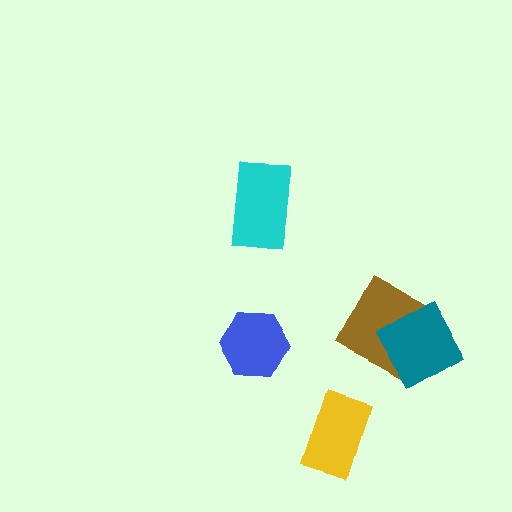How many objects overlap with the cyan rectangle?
0 objects overlap with the cyan rectangle.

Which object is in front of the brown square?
The teal diamond is in front of the brown square.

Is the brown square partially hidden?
Yes, it is partially covered by another shape.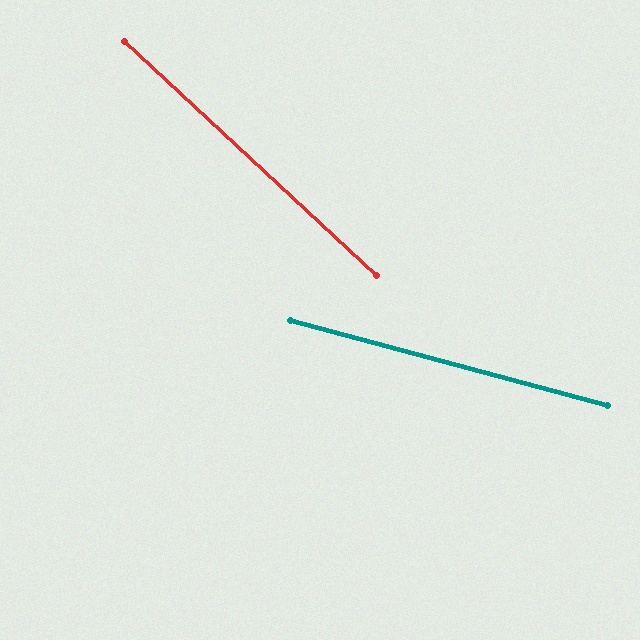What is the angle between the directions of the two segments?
Approximately 28 degrees.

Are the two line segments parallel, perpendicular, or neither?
Neither parallel nor perpendicular — they differ by about 28°.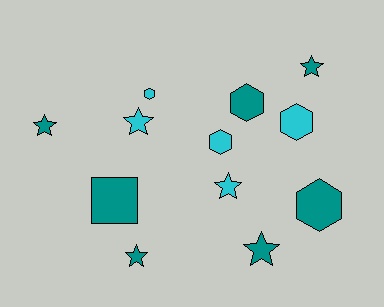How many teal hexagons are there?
There are 2 teal hexagons.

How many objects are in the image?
There are 12 objects.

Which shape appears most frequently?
Star, with 6 objects.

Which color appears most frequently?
Teal, with 7 objects.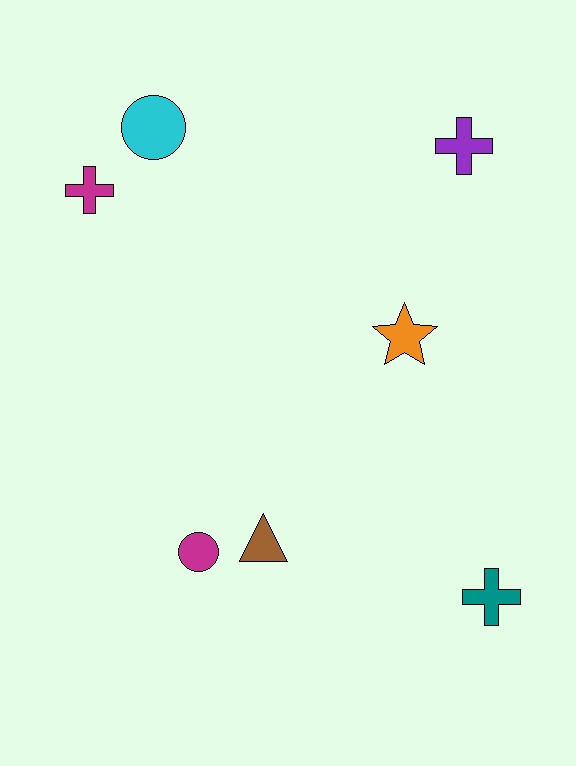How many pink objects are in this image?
There are no pink objects.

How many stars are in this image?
There is 1 star.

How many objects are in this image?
There are 7 objects.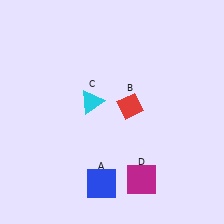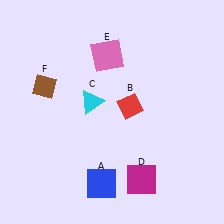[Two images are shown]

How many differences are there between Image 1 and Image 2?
There are 2 differences between the two images.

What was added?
A pink square (E), a brown diamond (F) were added in Image 2.